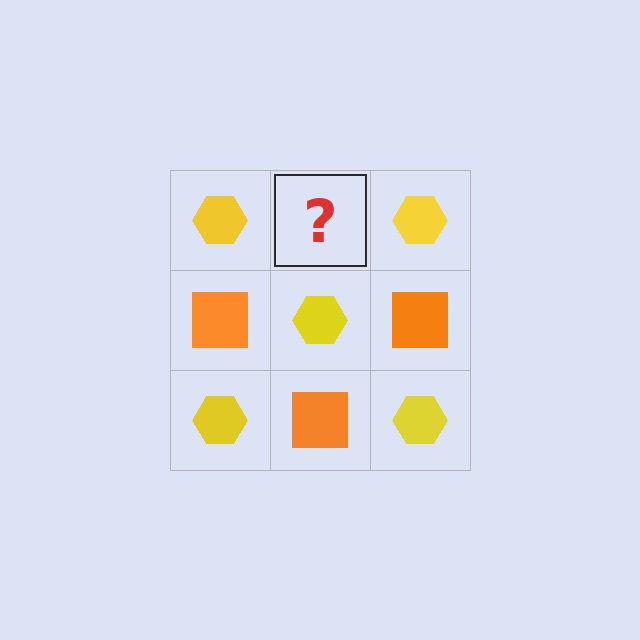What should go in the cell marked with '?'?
The missing cell should contain an orange square.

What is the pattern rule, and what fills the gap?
The rule is that it alternates yellow hexagon and orange square in a checkerboard pattern. The gap should be filled with an orange square.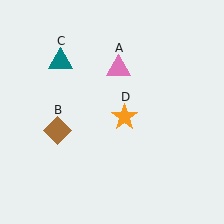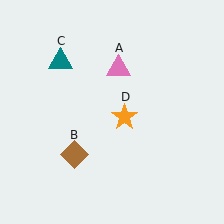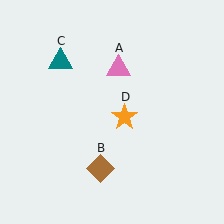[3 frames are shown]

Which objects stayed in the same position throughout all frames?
Pink triangle (object A) and teal triangle (object C) and orange star (object D) remained stationary.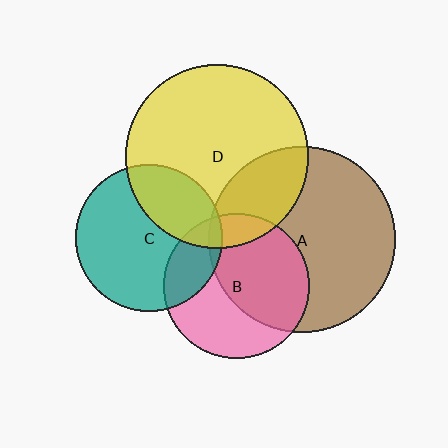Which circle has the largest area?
Circle A (brown).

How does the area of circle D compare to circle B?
Approximately 1.6 times.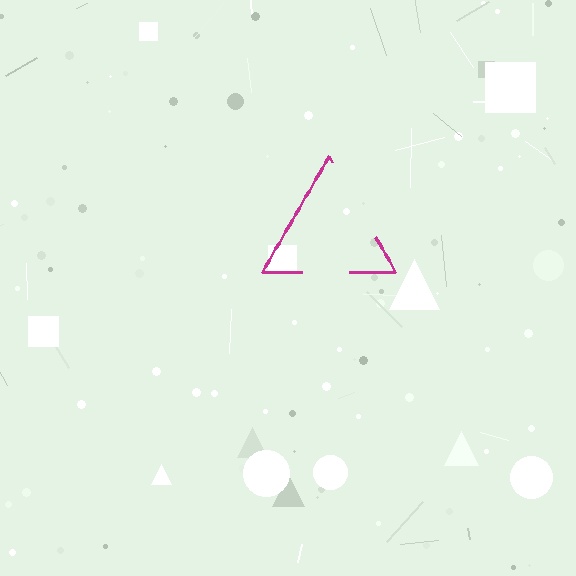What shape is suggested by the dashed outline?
The dashed outline suggests a triangle.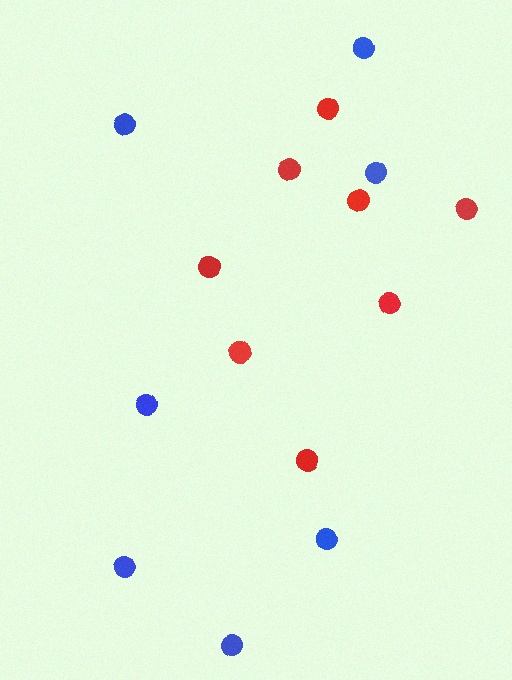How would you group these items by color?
There are 2 groups: one group of red circles (8) and one group of blue circles (7).